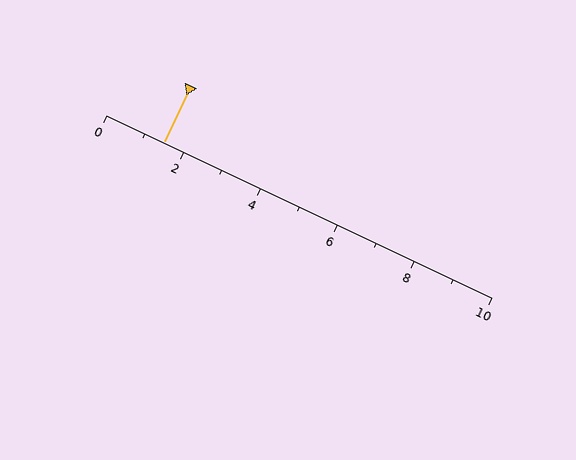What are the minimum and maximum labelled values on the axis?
The axis runs from 0 to 10.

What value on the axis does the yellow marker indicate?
The marker indicates approximately 1.5.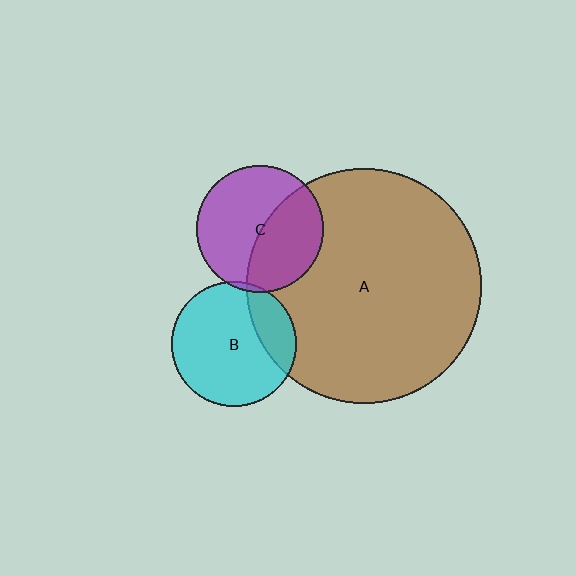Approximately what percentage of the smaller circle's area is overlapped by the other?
Approximately 20%.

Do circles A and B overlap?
Yes.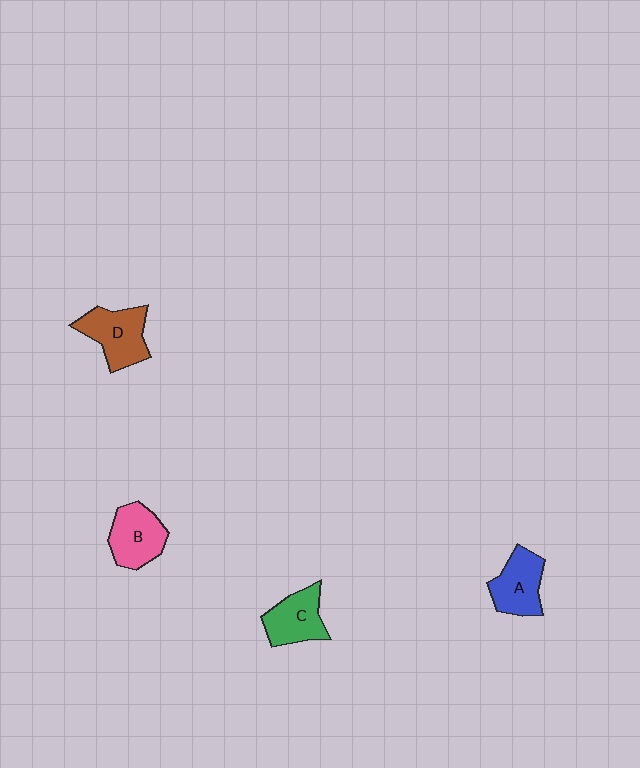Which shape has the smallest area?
Shape C (green).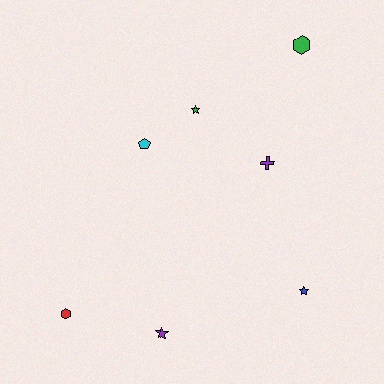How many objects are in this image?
There are 7 objects.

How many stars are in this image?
There are 3 stars.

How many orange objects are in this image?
There are no orange objects.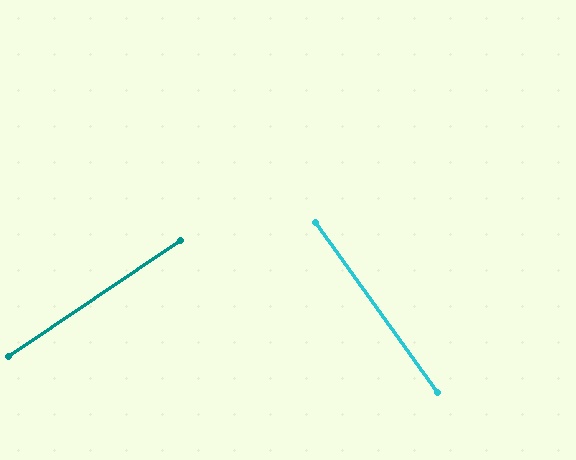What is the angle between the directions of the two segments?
Approximately 88 degrees.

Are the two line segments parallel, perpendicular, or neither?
Perpendicular — they meet at approximately 88°.